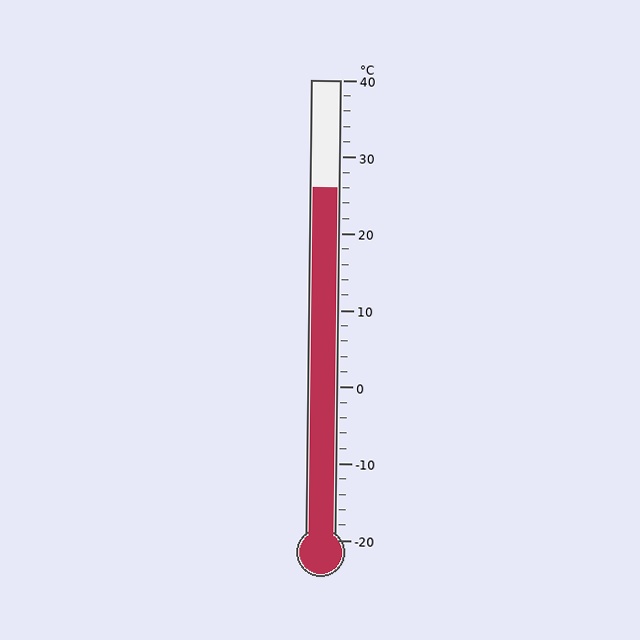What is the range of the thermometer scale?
The thermometer scale ranges from -20°C to 40°C.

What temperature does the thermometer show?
The thermometer shows approximately 26°C.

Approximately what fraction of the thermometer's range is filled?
The thermometer is filled to approximately 75% of its range.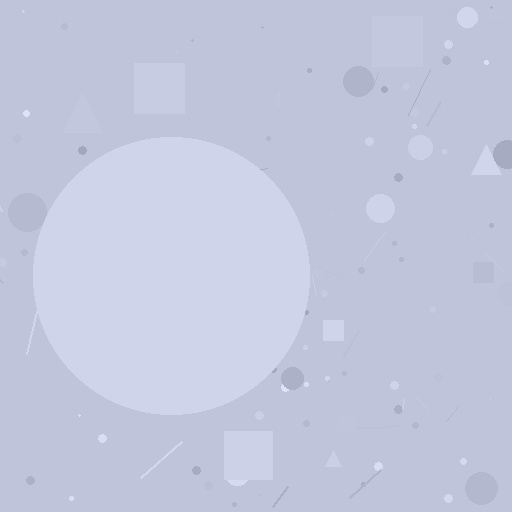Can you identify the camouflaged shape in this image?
The camouflaged shape is a circle.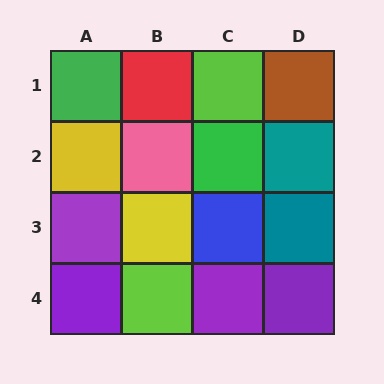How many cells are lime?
2 cells are lime.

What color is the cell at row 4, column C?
Purple.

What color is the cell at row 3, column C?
Blue.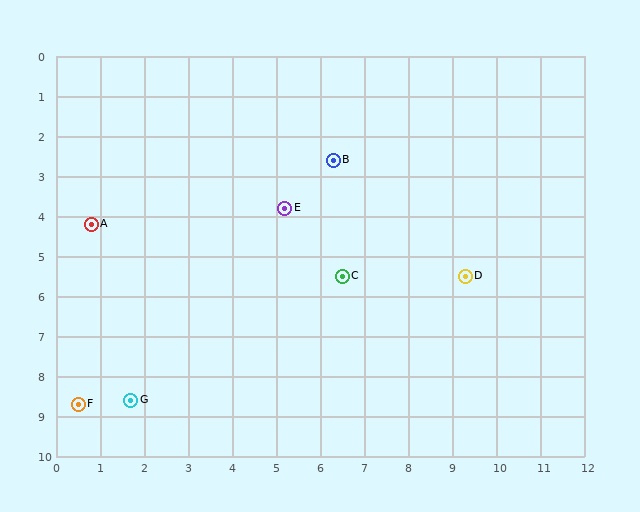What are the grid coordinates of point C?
Point C is at approximately (6.5, 5.5).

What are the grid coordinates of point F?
Point F is at approximately (0.5, 8.7).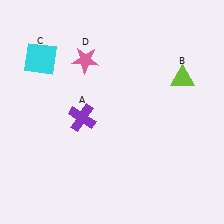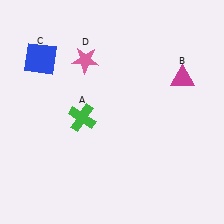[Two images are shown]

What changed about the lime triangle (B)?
In Image 1, B is lime. In Image 2, it changed to magenta.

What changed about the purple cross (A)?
In Image 1, A is purple. In Image 2, it changed to green.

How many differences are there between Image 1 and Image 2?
There are 3 differences between the two images.